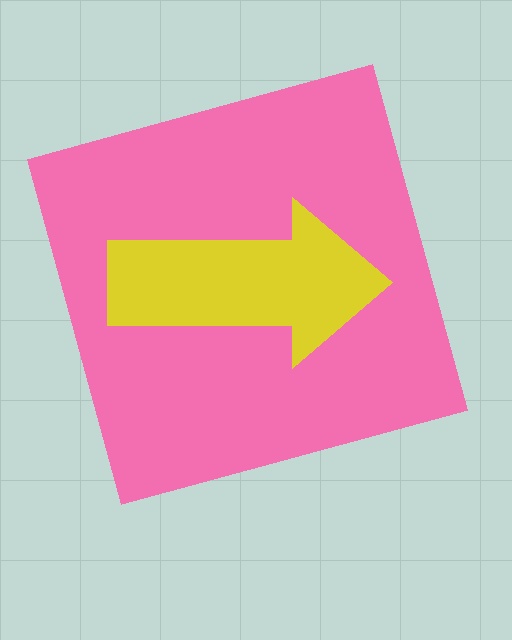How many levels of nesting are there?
2.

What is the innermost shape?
The yellow arrow.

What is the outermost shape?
The pink square.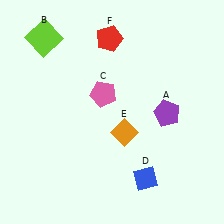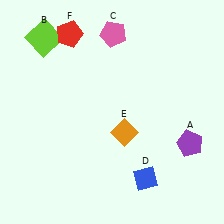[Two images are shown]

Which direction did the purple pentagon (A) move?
The purple pentagon (A) moved down.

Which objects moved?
The objects that moved are: the purple pentagon (A), the pink pentagon (C), the red pentagon (F).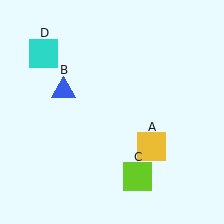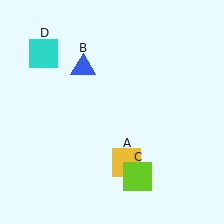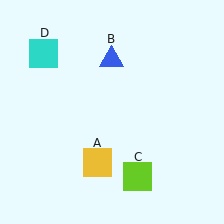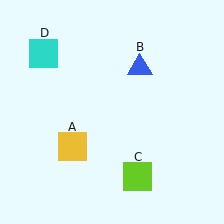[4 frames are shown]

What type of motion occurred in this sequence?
The yellow square (object A), blue triangle (object B) rotated clockwise around the center of the scene.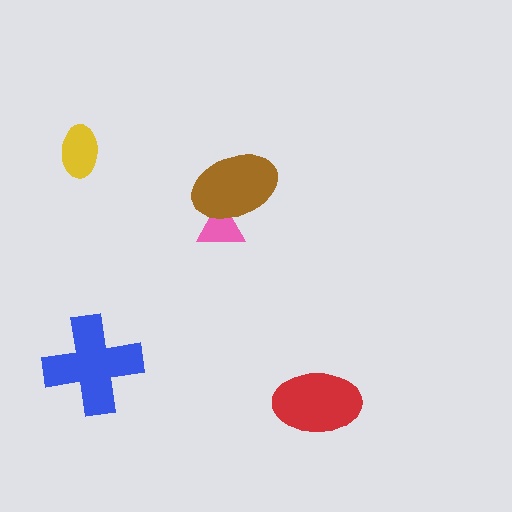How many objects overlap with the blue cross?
0 objects overlap with the blue cross.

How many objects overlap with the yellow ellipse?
0 objects overlap with the yellow ellipse.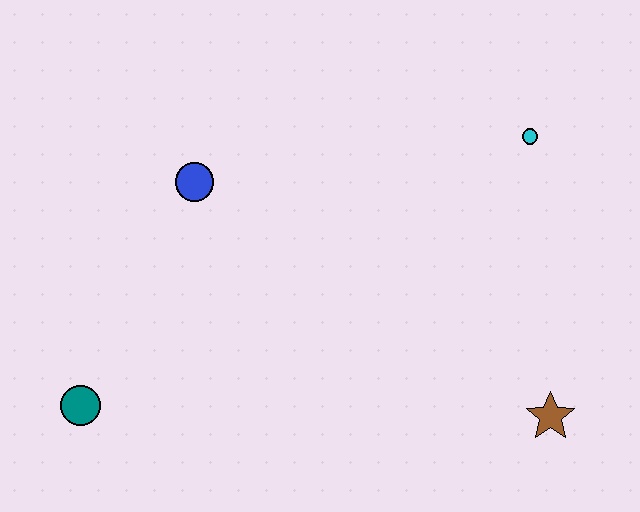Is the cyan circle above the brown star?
Yes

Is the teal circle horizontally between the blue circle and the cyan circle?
No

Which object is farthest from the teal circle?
The cyan circle is farthest from the teal circle.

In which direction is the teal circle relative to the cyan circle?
The teal circle is to the left of the cyan circle.